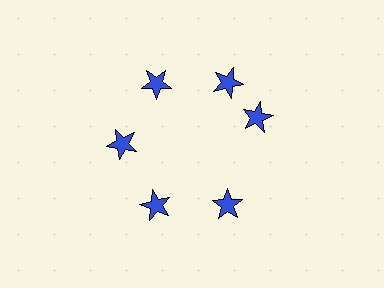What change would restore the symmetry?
The symmetry would be restored by rotating it back into even spacing with its neighbors so that all 6 stars sit at equal angles and equal distance from the center.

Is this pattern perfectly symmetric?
No. The 6 blue stars are arranged in a ring, but one element near the 3 o'clock position is rotated out of alignment along the ring, breaking the 6-fold rotational symmetry.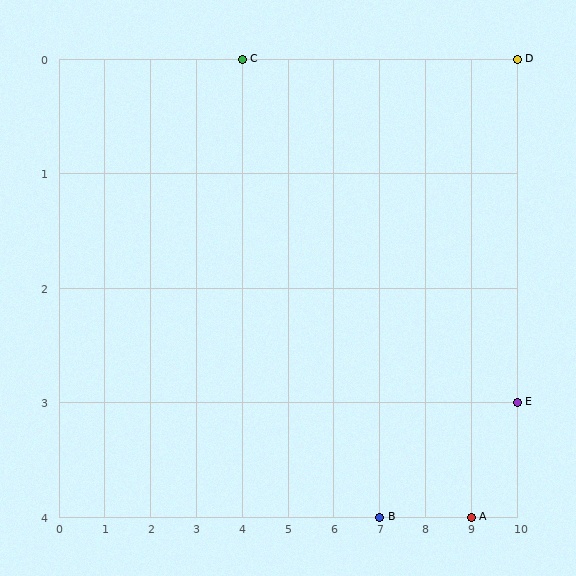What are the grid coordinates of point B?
Point B is at grid coordinates (7, 4).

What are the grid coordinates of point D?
Point D is at grid coordinates (10, 0).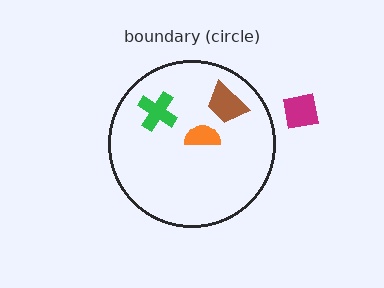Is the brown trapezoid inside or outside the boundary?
Inside.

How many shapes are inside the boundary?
3 inside, 1 outside.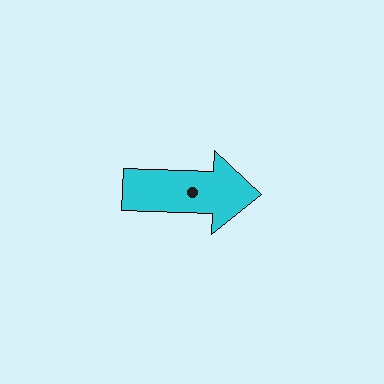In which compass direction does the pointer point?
East.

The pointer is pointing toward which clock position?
Roughly 3 o'clock.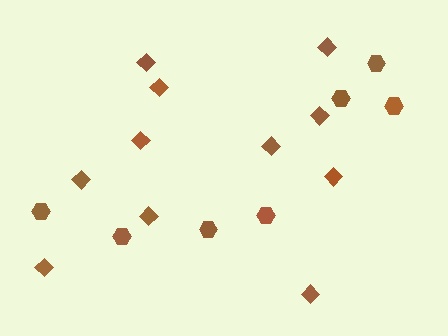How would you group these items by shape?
There are 2 groups: one group of hexagons (7) and one group of diamonds (11).